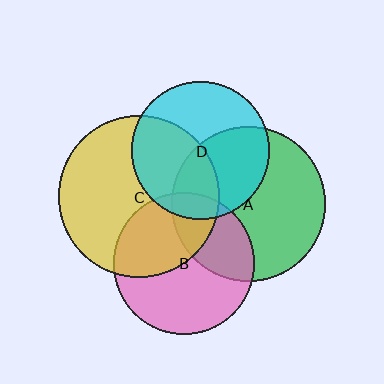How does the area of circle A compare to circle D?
Approximately 1.2 times.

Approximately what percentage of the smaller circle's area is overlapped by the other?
Approximately 10%.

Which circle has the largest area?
Circle C (yellow).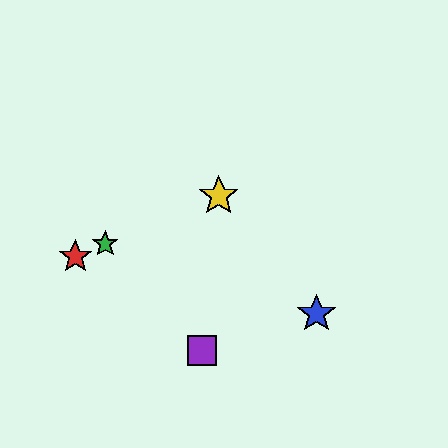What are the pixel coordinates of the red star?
The red star is at (75, 257).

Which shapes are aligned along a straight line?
The red star, the green star, the yellow star are aligned along a straight line.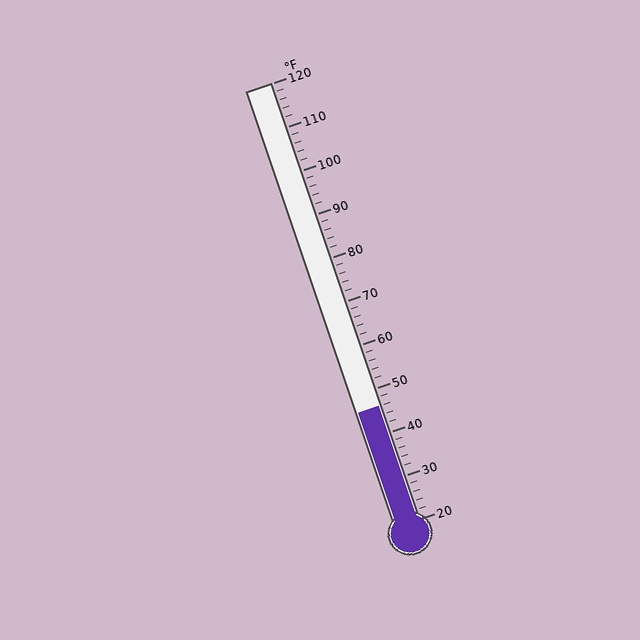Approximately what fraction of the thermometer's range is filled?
The thermometer is filled to approximately 25% of its range.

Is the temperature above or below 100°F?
The temperature is below 100°F.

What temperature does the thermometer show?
The thermometer shows approximately 46°F.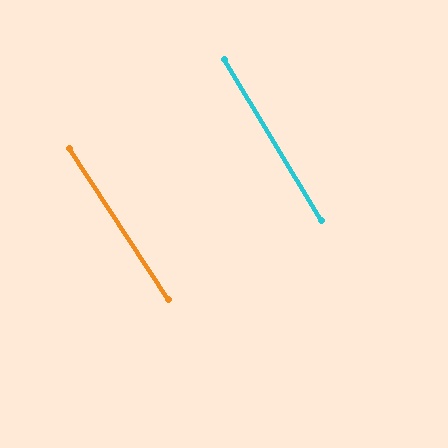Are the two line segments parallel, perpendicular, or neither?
Parallel — their directions differ by only 1.9°.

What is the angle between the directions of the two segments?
Approximately 2 degrees.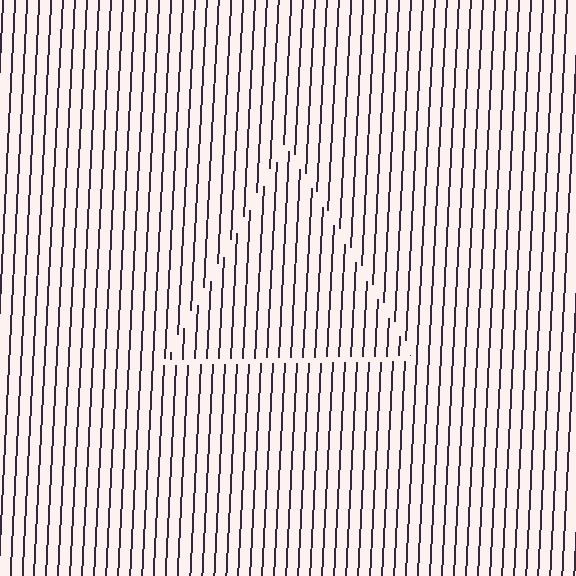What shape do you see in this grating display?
An illusory triangle. The interior of the shape contains the same grating, shifted by half a period — the contour is defined by the phase discontinuity where line-ends from the inner and outer gratings abut.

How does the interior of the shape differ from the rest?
The interior of the shape contains the same grating, shifted by half a period — the contour is defined by the phase discontinuity where line-ends from the inner and outer gratings abut.